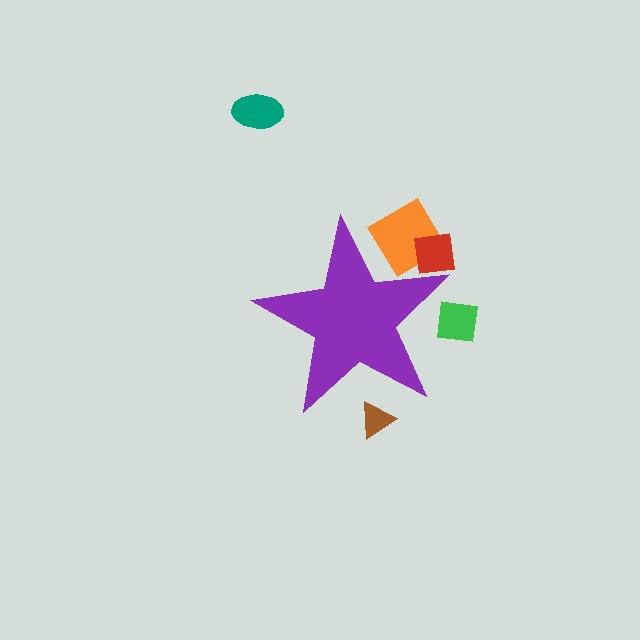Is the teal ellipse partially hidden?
No, the teal ellipse is fully visible.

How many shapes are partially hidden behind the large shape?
4 shapes are partially hidden.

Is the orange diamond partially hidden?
Yes, the orange diamond is partially hidden behind the purple star.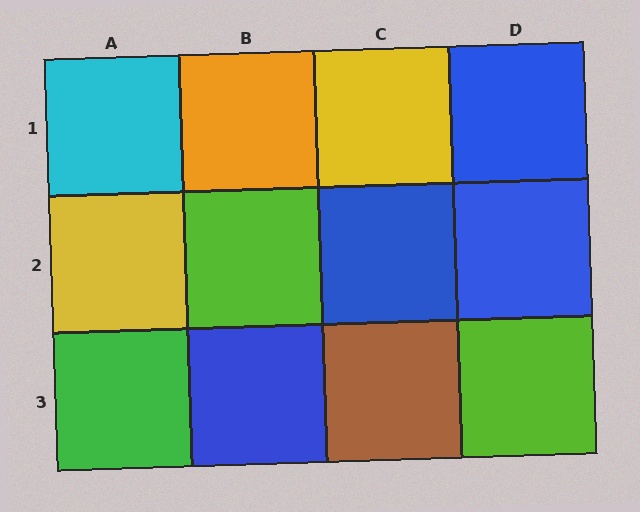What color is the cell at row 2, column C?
Blue.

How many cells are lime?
2 cells are lime.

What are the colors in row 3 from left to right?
Green, blue, brown, lime.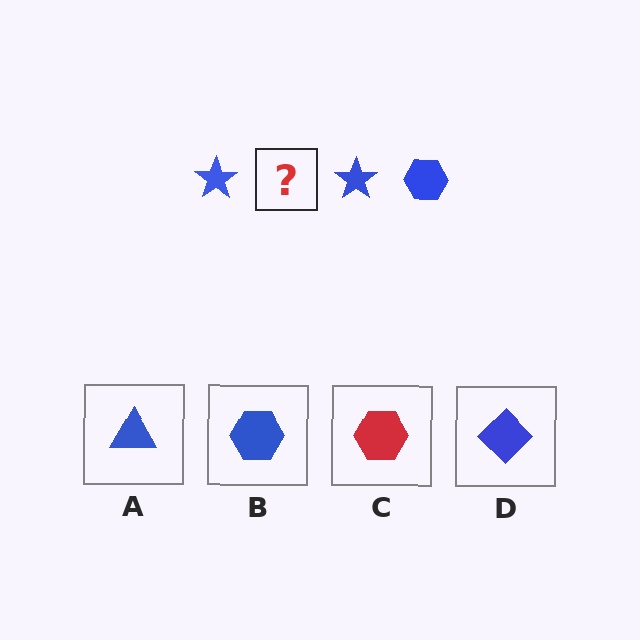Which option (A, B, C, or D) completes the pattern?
B.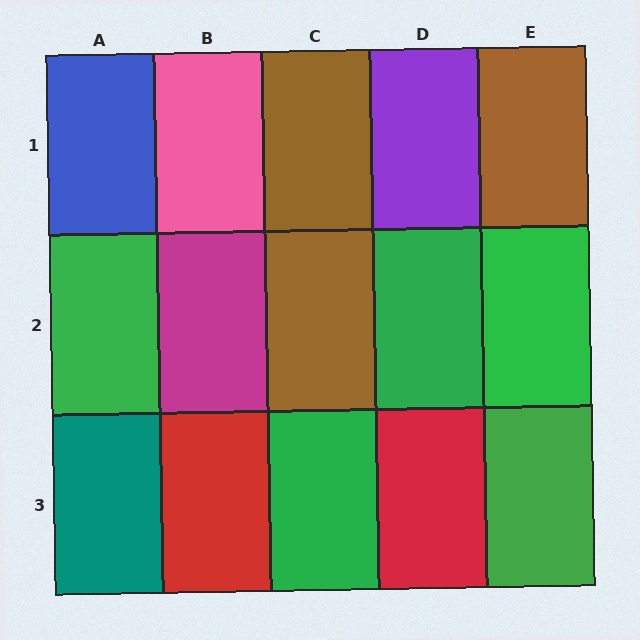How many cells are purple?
1 cell is purple.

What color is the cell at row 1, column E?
Brown.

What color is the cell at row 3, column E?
Green.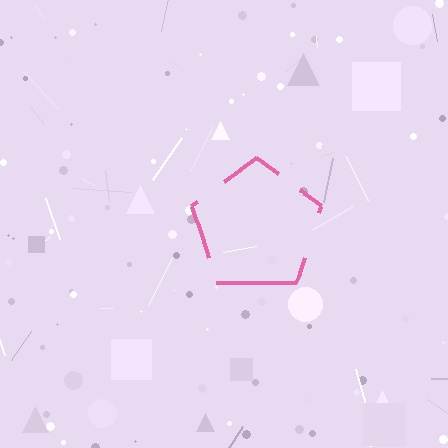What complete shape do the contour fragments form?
The contour fragments form a pentagon.